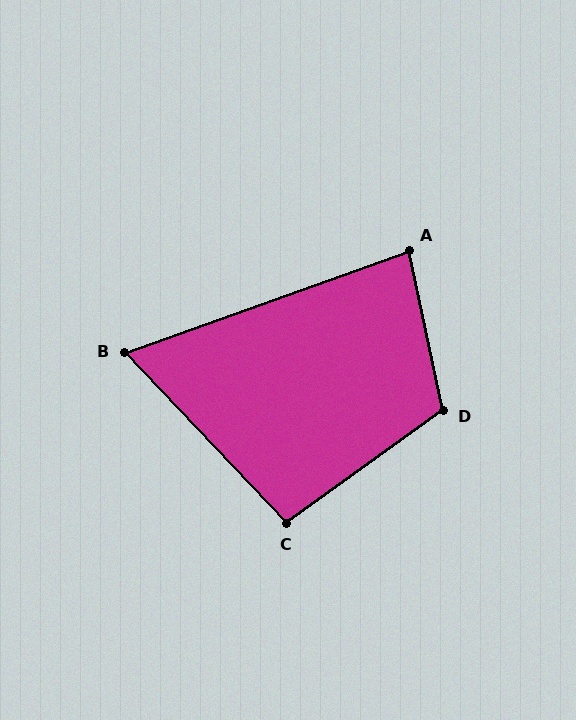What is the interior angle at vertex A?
Approximately 82 degrees (acute).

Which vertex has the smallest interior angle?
B, at approximately 66 degrees.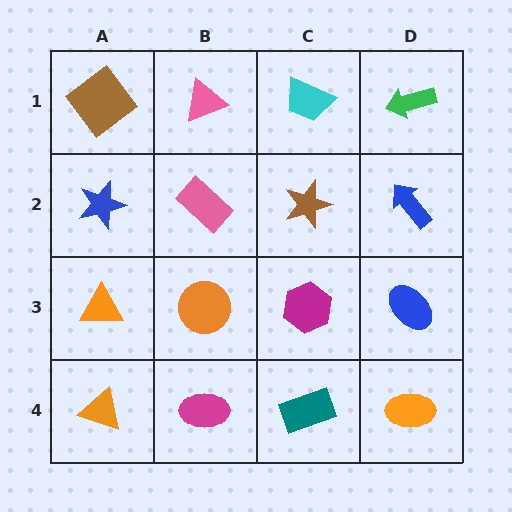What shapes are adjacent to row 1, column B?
A pink rectangle (row 2, column B), a brown diamond (row 1, column A), a cyan trapezoid (row 1, column C).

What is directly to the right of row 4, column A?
A magenta ellipse.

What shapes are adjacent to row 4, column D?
A blue ellipse (row 3, column D), a teal rectangle (row 4, column C).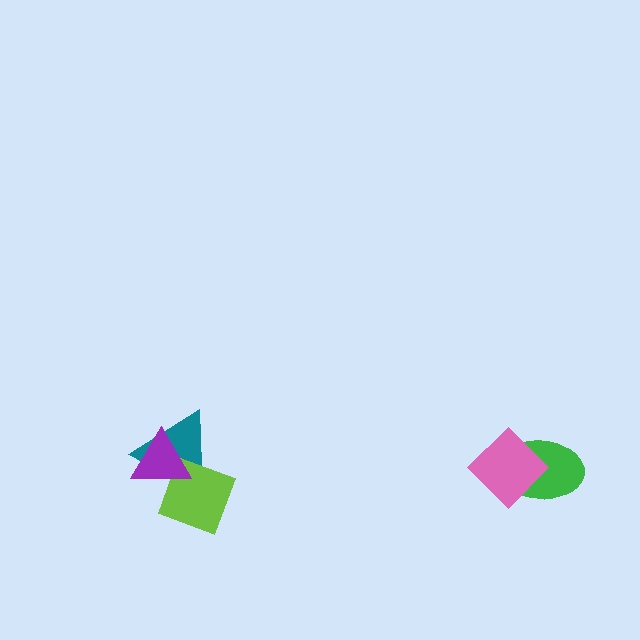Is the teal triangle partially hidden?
Yes, it is partially covered by another shape.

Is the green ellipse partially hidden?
Yes, it is partially covered by another shape.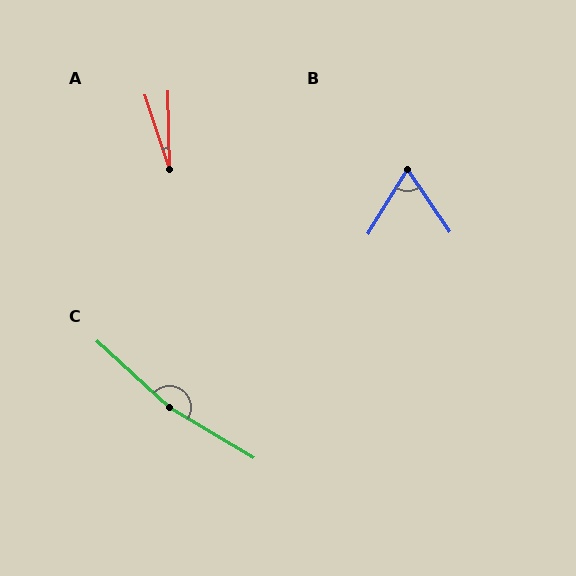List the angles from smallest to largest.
A (17°), B (66°), C (169°).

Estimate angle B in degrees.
Approximately 66 degrees.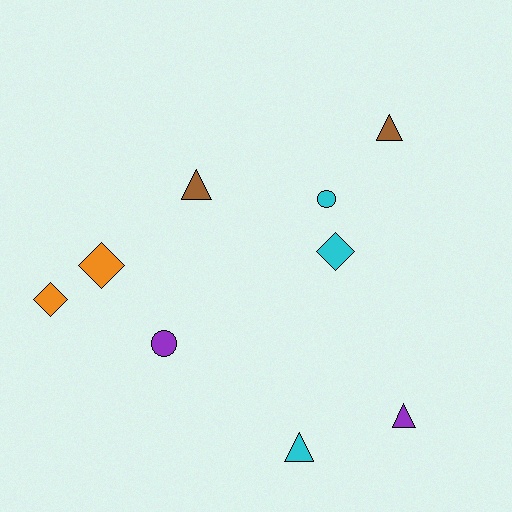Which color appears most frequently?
Cyan, with 3 objects.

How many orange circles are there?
There are no orange circles.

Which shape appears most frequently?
Triangle, with 4 objects.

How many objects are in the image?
There are 9 objects.